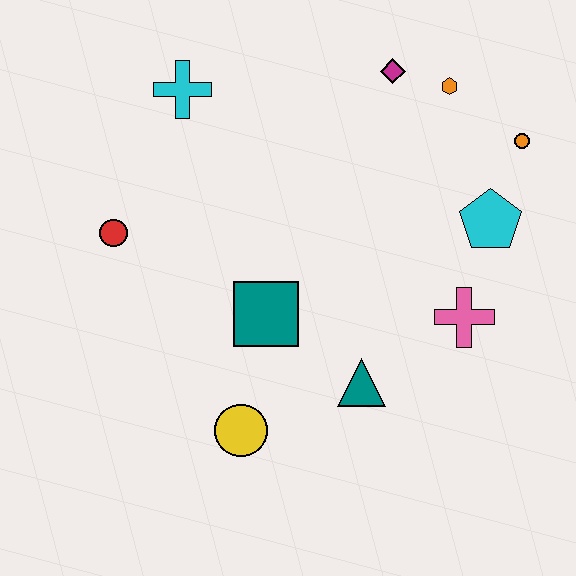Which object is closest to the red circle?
The cyan cross is closest to the red circle.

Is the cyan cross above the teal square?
Yes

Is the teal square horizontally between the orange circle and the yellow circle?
Yes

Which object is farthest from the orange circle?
The red circle is farthest from the orange circle.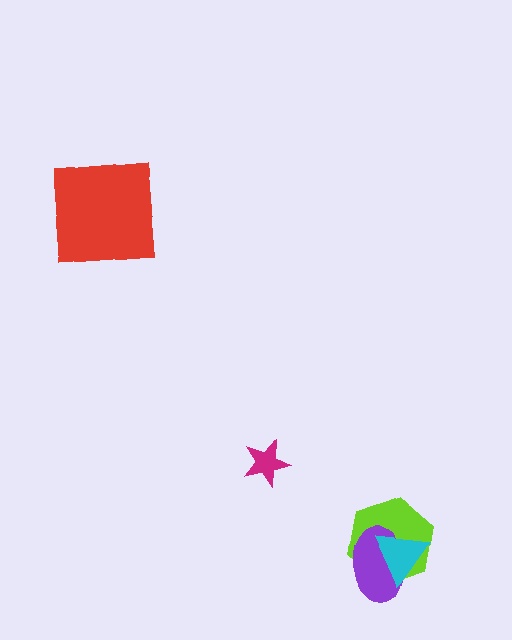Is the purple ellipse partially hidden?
Yes, it is partially covered by another shape.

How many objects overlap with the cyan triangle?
2 objects overlap with the cyan triangle.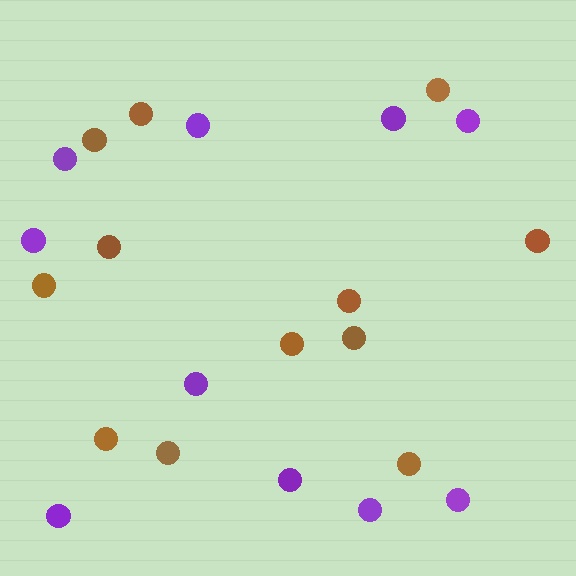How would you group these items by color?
There are 2 groups: one group of purple circles (10) and one group of brown circles (12).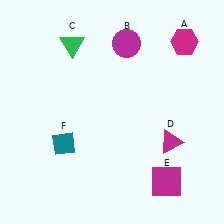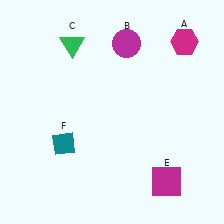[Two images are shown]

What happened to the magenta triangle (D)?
The magenta triangle (D) was removed in Image 2. It was in the bottom-right area of Image 1.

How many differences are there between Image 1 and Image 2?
There is 1 difference between the two images.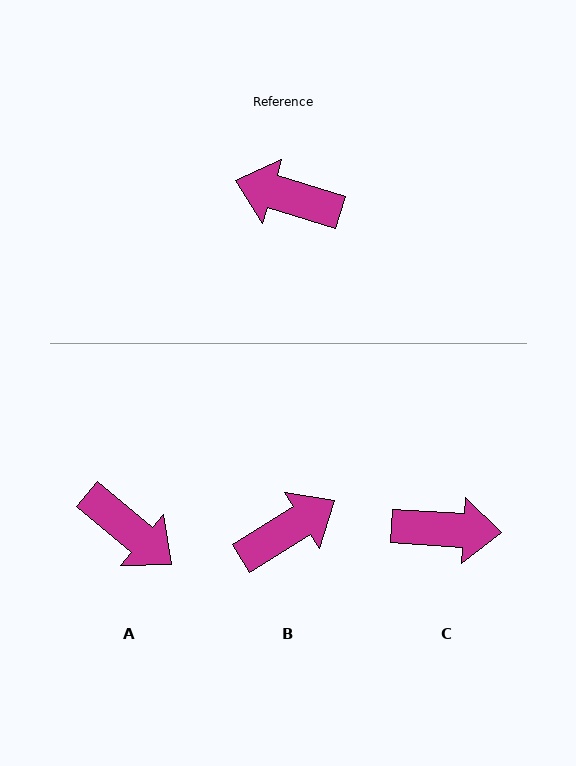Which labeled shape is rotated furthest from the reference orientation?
C, about 166 degrees away.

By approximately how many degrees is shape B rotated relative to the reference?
Approximately 131 degrees clockwise.